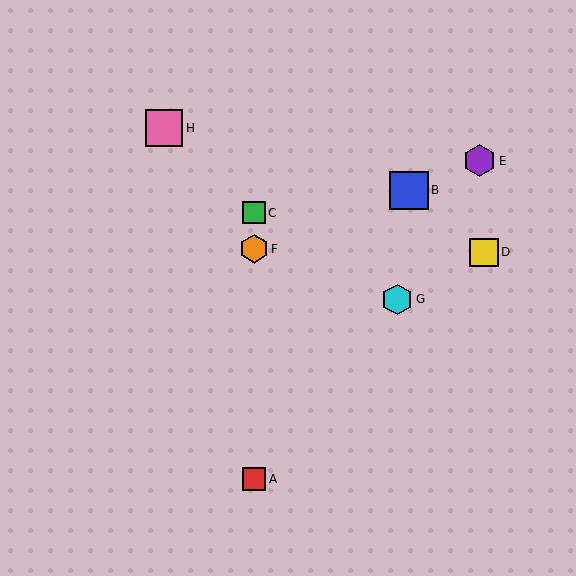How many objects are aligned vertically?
3 objects (A, C, F) are aligned vertically.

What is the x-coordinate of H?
Object H is at x≈164.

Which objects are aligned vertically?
Objects A, C, F are aligned vertically.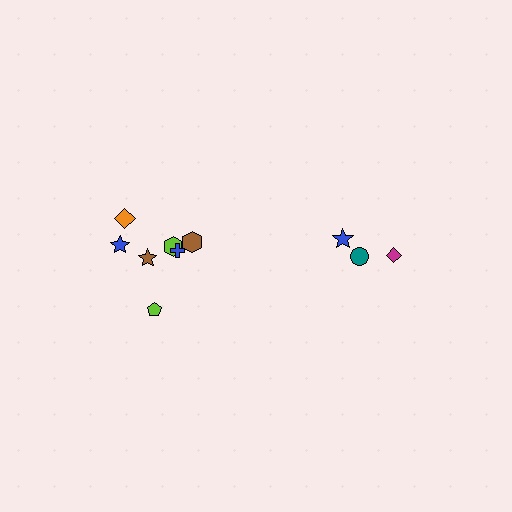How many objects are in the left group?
There are 7 objects.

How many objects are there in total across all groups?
There are 10 objects.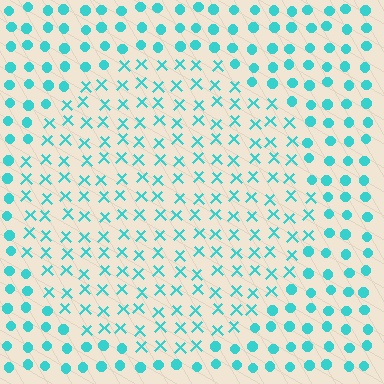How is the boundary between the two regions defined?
The boundary is defined by a change in element shape: X marks inside vs. circles outside. All elements share the same color and spacing.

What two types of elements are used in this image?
The image uses X marks inside the circle region and circles outside it.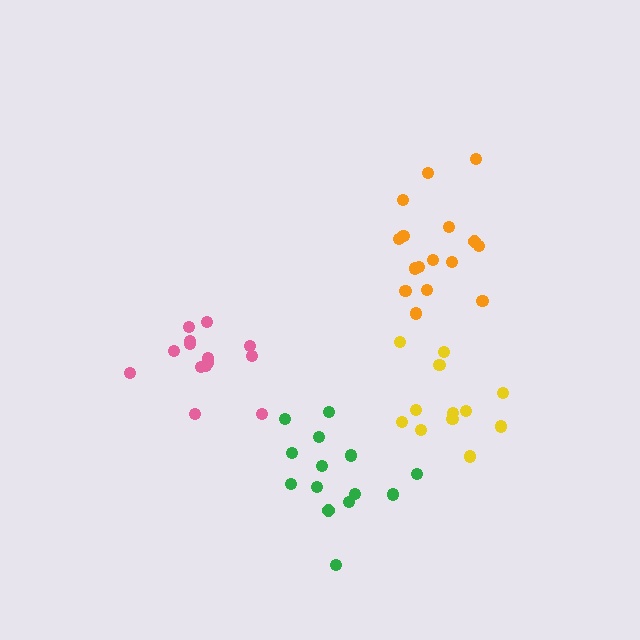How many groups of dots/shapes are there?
There are 4 groups.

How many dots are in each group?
Group 1: 14 dots, Group 2: 14 dots, Group 3: 12 dots, Group 4: 16 dots (56 total).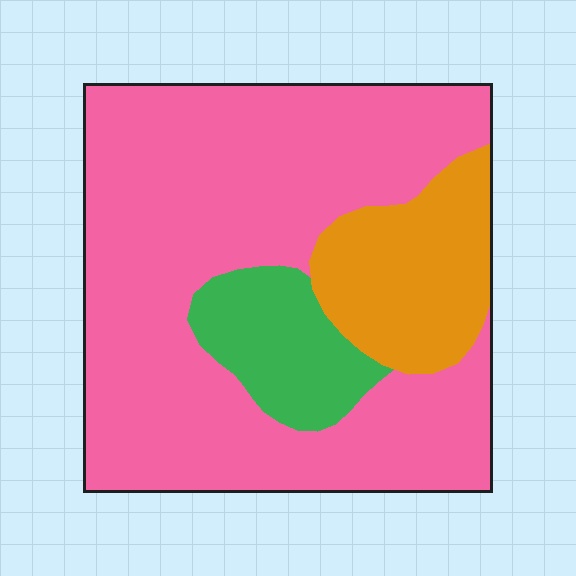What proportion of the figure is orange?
Orange takes up about one sixth (1/6) of the figure.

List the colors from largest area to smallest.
From largest to smallest: pink, orange, green.